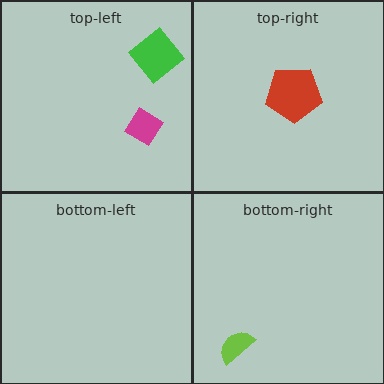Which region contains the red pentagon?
The top-right region.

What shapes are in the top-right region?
The red pentagon.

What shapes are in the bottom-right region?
The lime semicircle.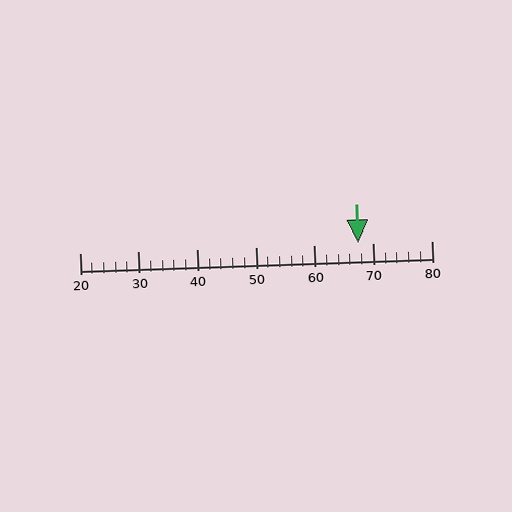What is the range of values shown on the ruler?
The ruler shows values from 20 to 80.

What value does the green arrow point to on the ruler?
The green arrow points to approximately 68.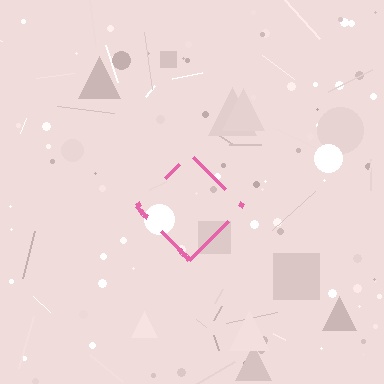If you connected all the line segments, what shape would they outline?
They would outline a diamond.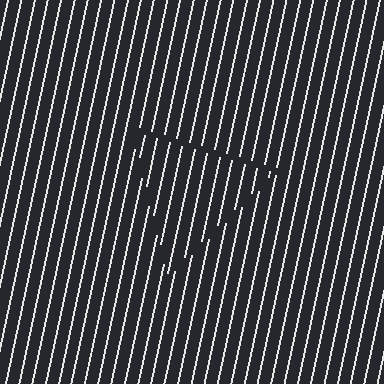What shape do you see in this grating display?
An illusory triangle. The interior of the shape contains the same grating, shifted by half a period — the contour is defined by the phase discontinuity where line-ends from the inner and outer gratings abut.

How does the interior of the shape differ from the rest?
The interior of the shape contains the same grating, shifted by half a period — the contour is defined by the phase discontinuity where line-ends from the inner and outer gratings abut.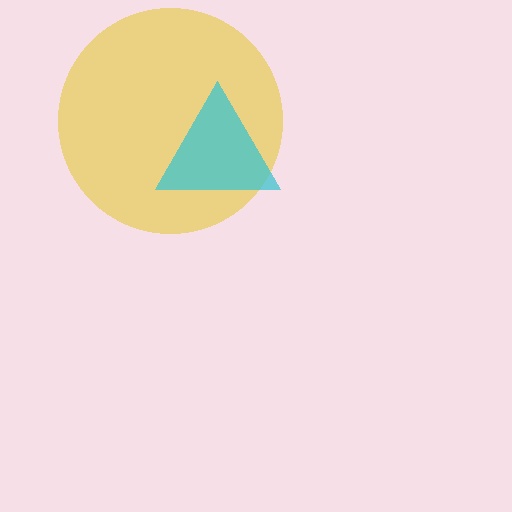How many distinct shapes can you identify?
There are 2 distinct shapes: a yellow circle, a cyan triangle.